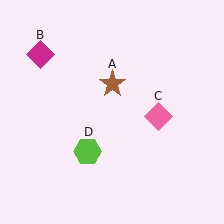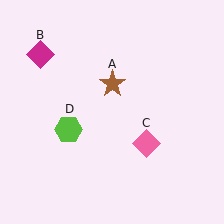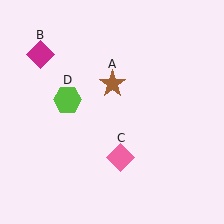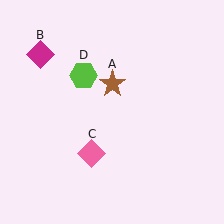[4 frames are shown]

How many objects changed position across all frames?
2 objects changed position: pink diamond (object C), lime hexagon (object D).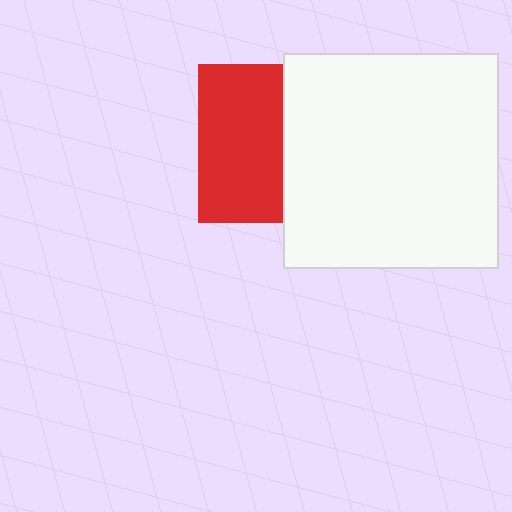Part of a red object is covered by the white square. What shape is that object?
It is a square.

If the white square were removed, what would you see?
You would see the complete red square.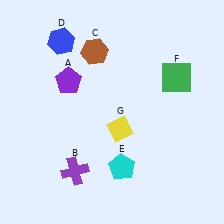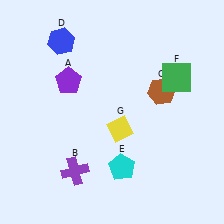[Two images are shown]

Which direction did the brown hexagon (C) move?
The brown hexagon (C) moved right.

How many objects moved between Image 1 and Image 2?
1 object moved between the two images.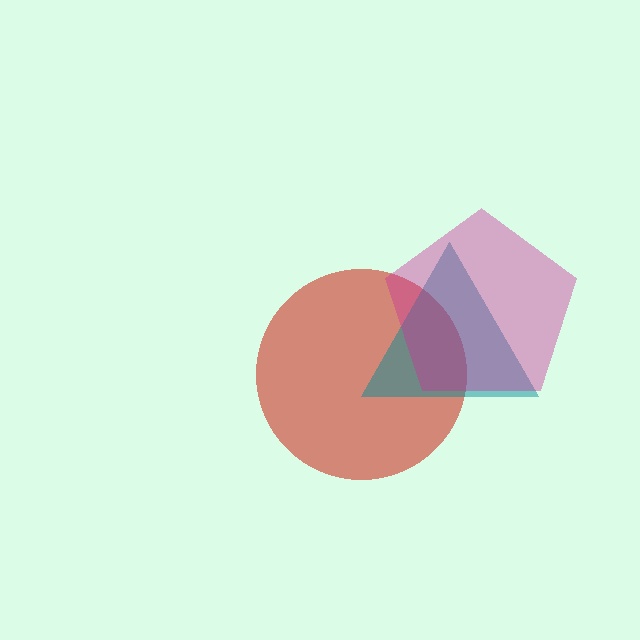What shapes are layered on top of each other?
The layered shapes are: a red circle, a teal triangle, a magenta pentagon.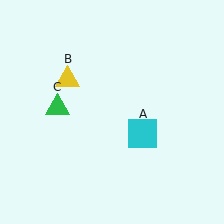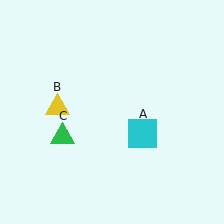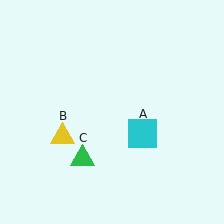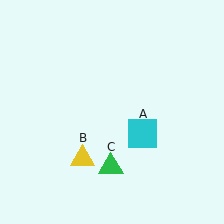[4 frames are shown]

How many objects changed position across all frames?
2 objects changed position: yellow triangle (object B), green triangle (object C).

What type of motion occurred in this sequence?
The yellow triangle (object B), green triangle (object C) rotated counterclockwise around the center of the scene.